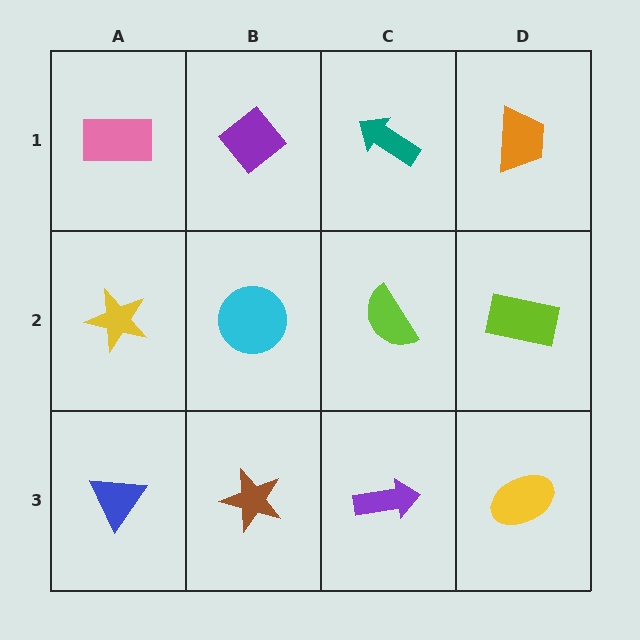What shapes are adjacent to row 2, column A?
A pink rectangle (row 1, column A), a blue triangle (row 3, column A), a cyan circle (row 2, column B).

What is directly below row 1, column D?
A lime rectangle.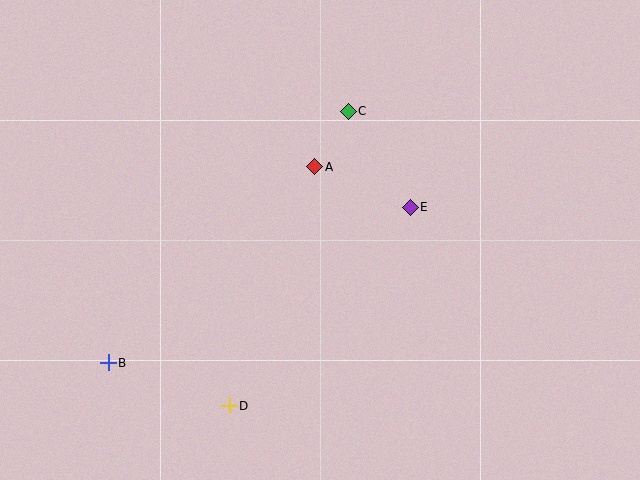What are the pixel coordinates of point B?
Point B is at (108, 363).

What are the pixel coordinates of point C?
Point C is at (348, 111).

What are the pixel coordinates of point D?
Point D is at (229, 406).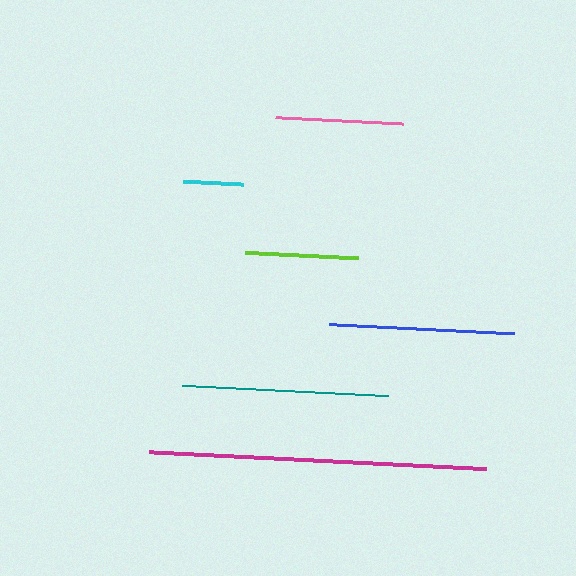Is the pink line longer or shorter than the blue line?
The blue line is longer than the pink line.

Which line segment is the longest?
The magenta line is the longest at approximately 338 pixels.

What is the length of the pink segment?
The pink segment is approximately 128 pixels long.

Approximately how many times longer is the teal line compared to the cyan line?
The teal line is approximately 3.4 times the length of the cyan line.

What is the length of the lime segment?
The lime segment is approximately 113 pixels long.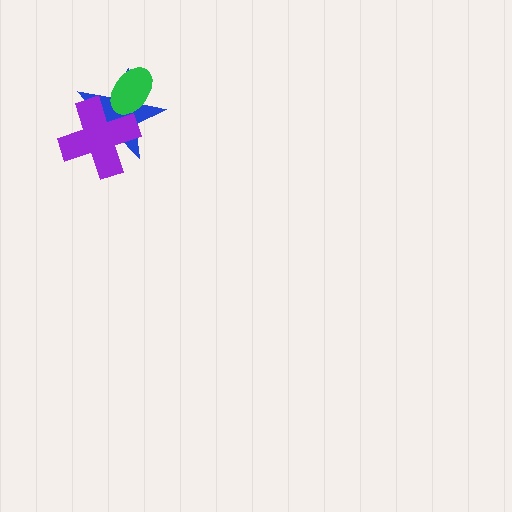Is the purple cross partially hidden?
No, no other shape covers it.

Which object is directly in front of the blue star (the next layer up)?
The green ellipse is directly in front of the blue star.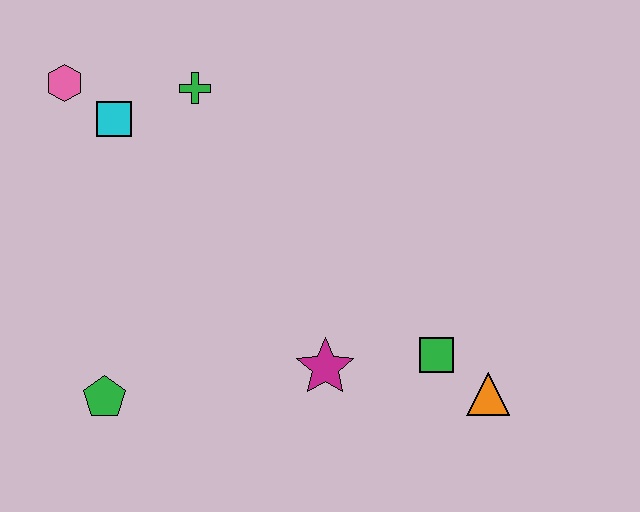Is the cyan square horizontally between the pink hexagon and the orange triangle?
Yes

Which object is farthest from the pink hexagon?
The orange triangle is farthest from the pink hexagon.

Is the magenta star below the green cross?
Yes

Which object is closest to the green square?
The orange triangle is closest to the green square.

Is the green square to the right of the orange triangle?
No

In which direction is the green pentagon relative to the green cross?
The green pentagon is below the green cross.